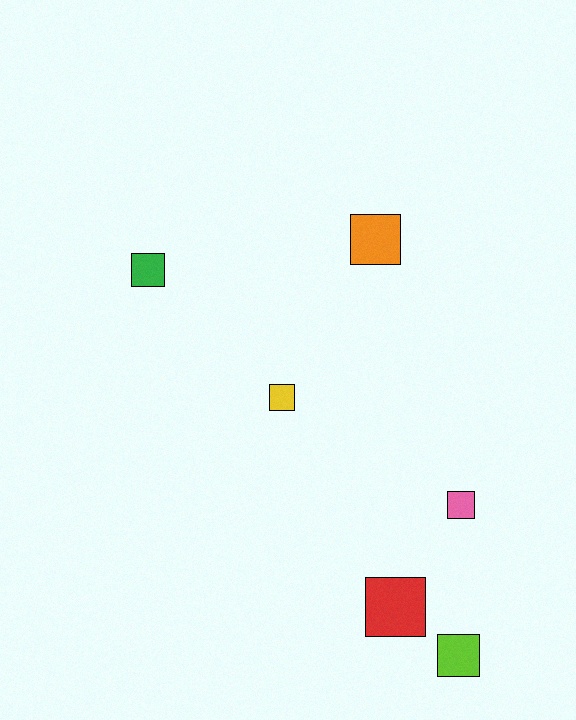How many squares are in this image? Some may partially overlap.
There are 6 squares.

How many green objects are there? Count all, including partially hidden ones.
There is 1 green object.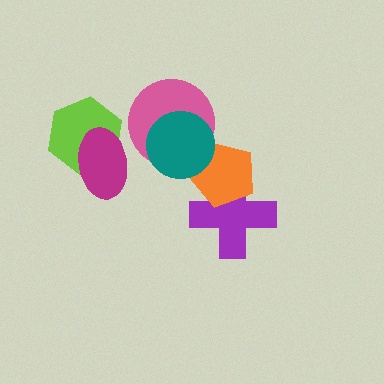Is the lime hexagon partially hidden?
Yes, it is partially covered by another shape.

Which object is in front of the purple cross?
The orange pentagon is in front of the purple cross.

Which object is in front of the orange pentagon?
The teal circle is in front of the orange pentagon.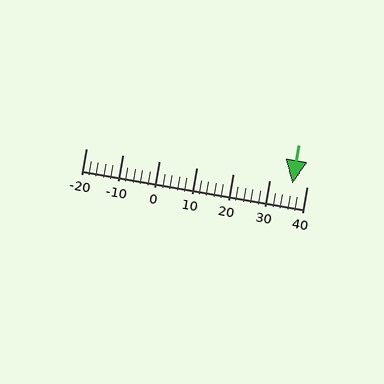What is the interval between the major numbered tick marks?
The major tick marks are spaced 10 units apart.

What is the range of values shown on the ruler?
The ruler shows values from -20 to 40.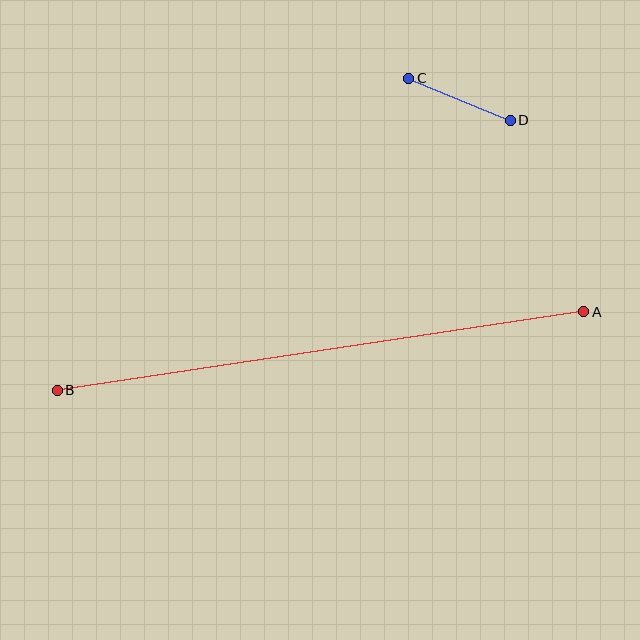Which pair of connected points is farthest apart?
Points A and B are farthest apart.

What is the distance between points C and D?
The distance is approximately 110 pixels.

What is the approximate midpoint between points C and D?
The midpoint is at approximately (459, 99) pixels.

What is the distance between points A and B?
The distance is approximately 533 pixels.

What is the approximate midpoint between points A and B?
The midpoint is at approximately (321, 351) pixels.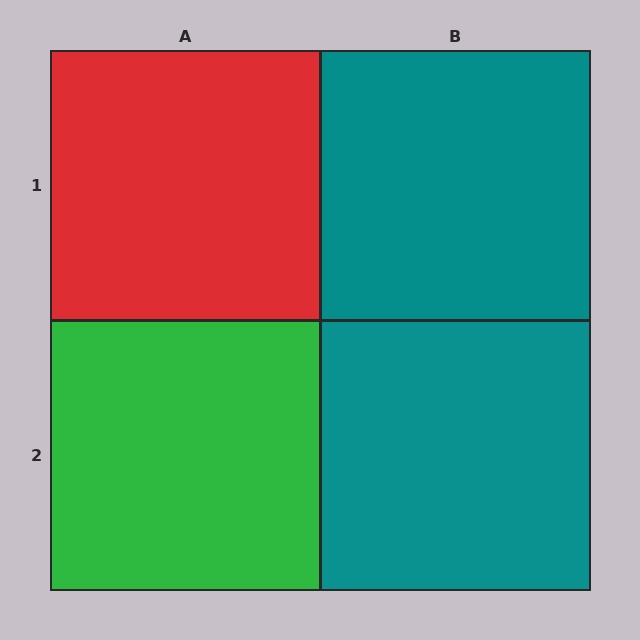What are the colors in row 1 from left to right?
Red, teal.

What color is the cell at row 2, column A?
Green.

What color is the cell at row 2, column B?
Teal.